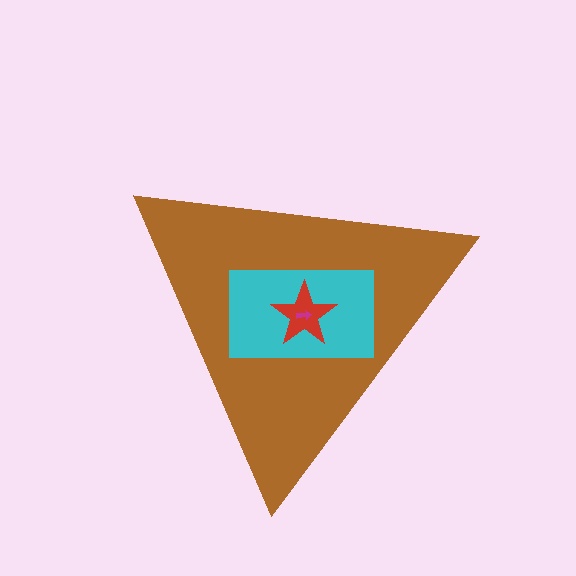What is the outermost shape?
The brown triangle.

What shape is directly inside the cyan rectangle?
The red star.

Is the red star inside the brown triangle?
Yes.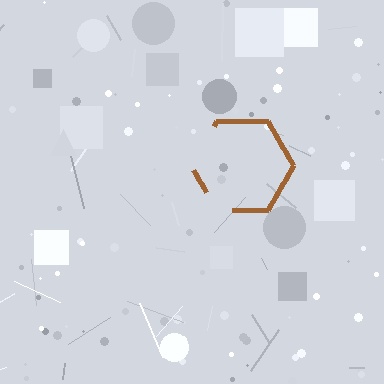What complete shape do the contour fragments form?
The contour fragments form a hexagon.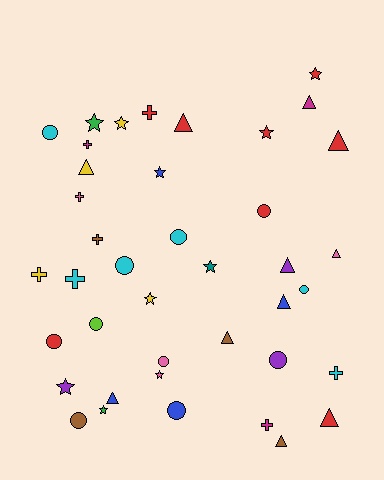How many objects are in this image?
There are 40 objects.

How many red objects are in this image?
There are 8 red objects.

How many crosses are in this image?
There are 8 crosses.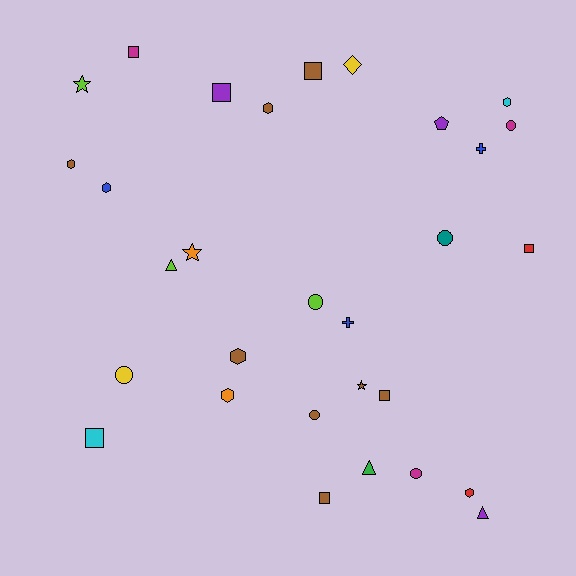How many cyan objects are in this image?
There are 2 cyan objects.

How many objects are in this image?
There are 30 objects.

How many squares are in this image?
There are 7 squares.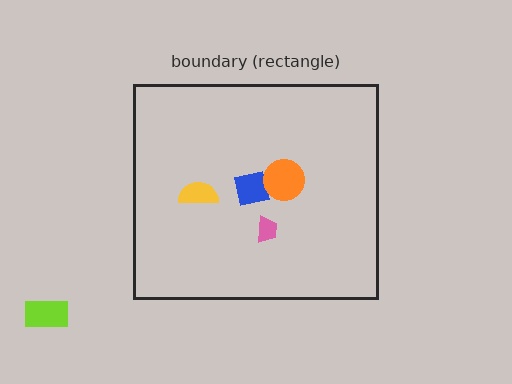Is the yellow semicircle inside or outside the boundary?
Inside.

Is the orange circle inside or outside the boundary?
Inside.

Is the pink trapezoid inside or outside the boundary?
Inside.